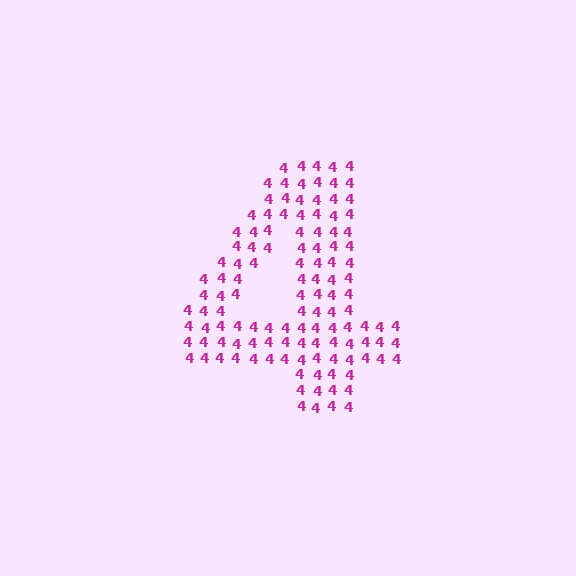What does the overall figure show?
The overall figure shows the digit 4.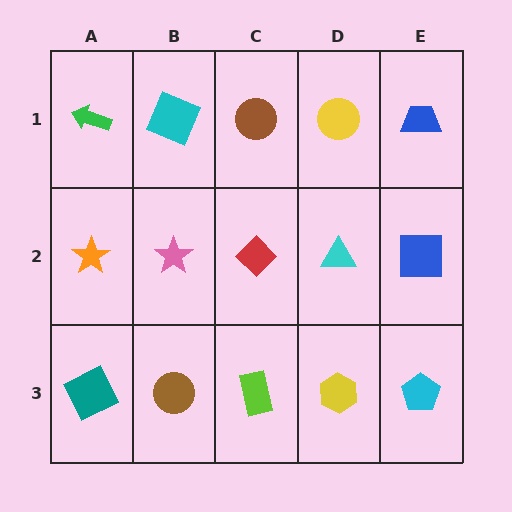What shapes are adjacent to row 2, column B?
A cyan square (row 1, column B), a brown circle (row 3, column B), an orange star (row 2, column A), a red diamond (row 2, column C).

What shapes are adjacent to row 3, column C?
A red diamond (row 2, column C), a brown circle (row 3, column B), a yellow hexagon (row 3, column D).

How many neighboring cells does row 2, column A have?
3.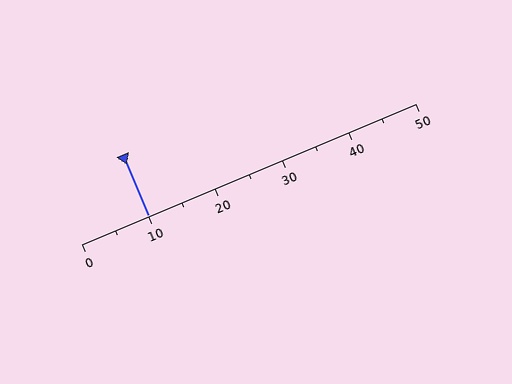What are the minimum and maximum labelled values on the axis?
The axis runs from 0 to 50.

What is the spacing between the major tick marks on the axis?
The major ticks are spaced 10 apart.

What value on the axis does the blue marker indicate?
The marker indicates approximately 10.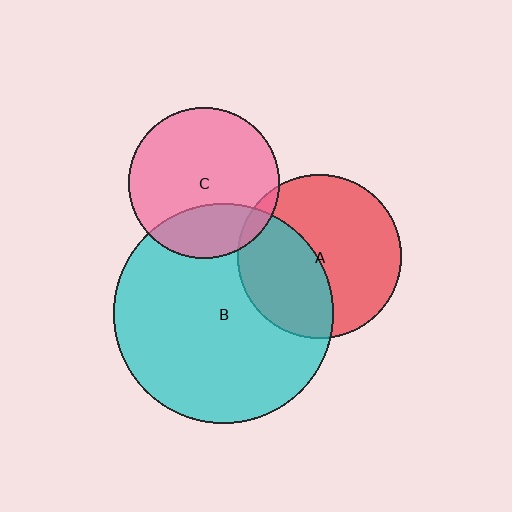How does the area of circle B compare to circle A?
Approximately 1.8 times.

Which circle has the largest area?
Circle B (cyan).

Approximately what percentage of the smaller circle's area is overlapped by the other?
Approximately 25%.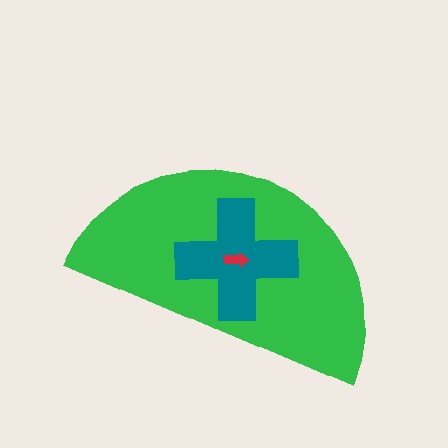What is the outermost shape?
The green semicircle.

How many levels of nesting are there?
3.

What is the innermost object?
The red arrow.